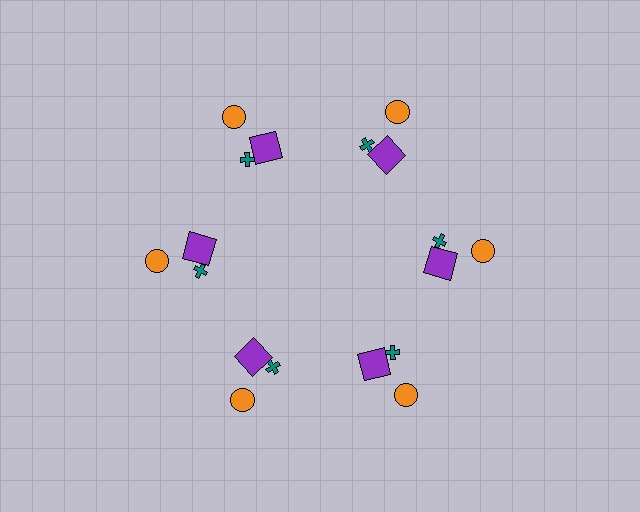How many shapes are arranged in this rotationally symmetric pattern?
There are 18 shapes, arranged in 6 groups of 3.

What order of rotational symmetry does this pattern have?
This pattern has 6-fold rotational symmetry.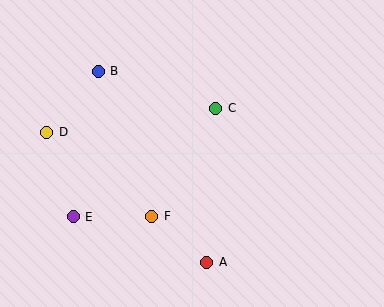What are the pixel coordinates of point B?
Point B is at (98, 71).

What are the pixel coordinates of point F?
Point F is at (152, 216).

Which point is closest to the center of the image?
Point C at (216, 108) is closest to the center.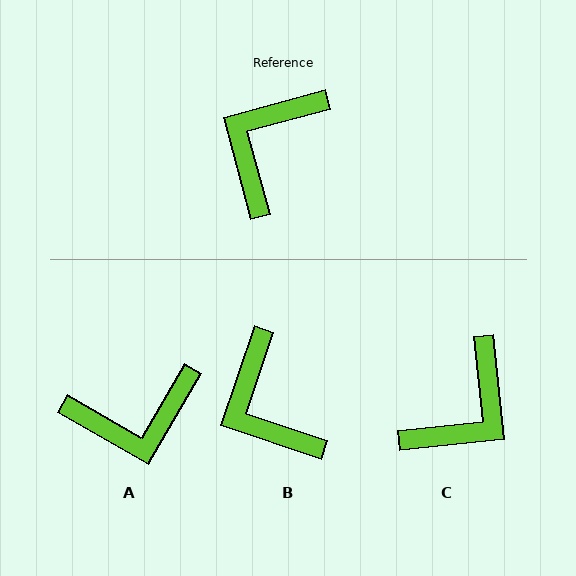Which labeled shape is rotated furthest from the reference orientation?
C, about 171 degrees away.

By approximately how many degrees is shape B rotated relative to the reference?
Approximately 56 degrees counter-clockwise.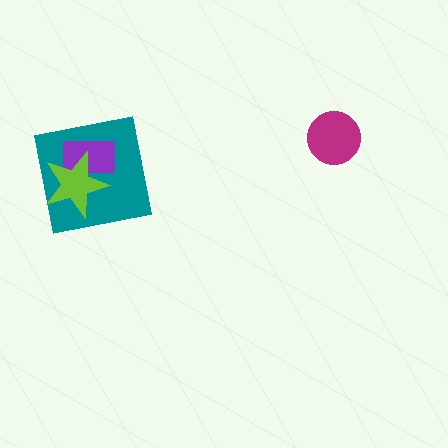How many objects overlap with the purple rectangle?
2 objects overlap with the purple rectangle.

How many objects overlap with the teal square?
2 objects overlap with the teal square.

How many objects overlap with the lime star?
2 objects overlap with the lime star.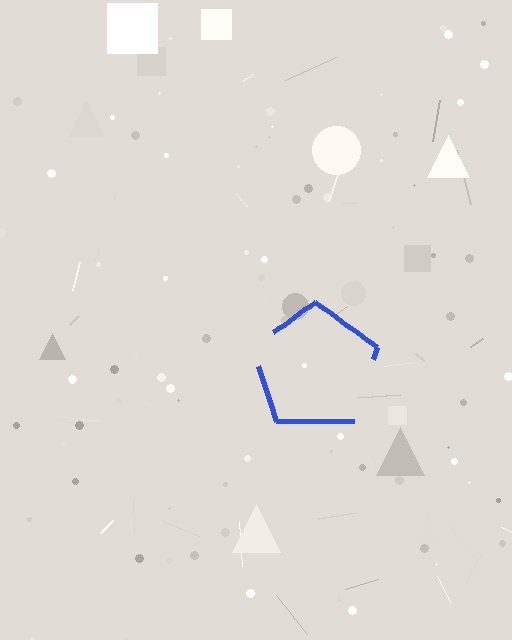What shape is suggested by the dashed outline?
The dashed outline suggests a pentagon.